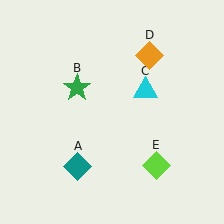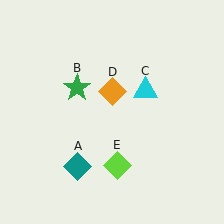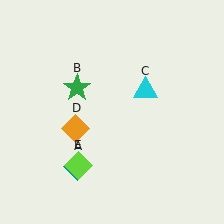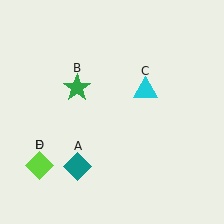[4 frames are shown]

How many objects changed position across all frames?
2 objects changed position: orange diamond (object D), lime diamond (object E).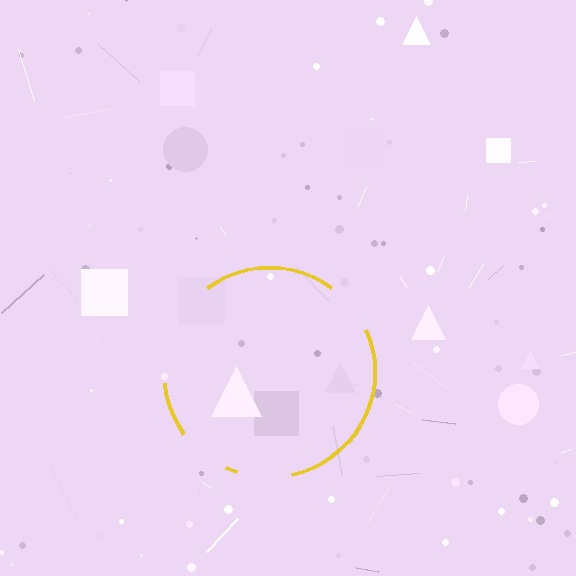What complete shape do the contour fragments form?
The contour fragments form a circle.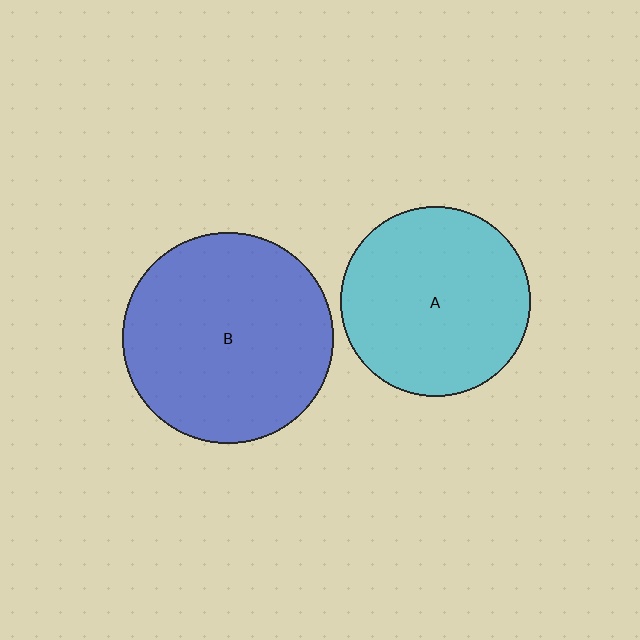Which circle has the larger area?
Circle B (blue).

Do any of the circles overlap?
No, none of the circles overlap.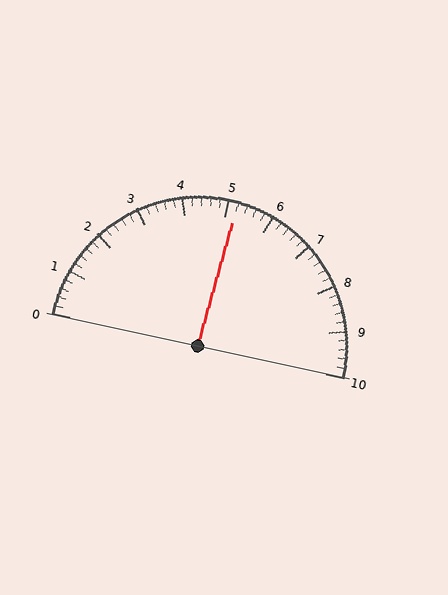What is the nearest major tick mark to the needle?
The nearest major tick mark is 5.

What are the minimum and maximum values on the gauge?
The gauge ranges from 0 to 10.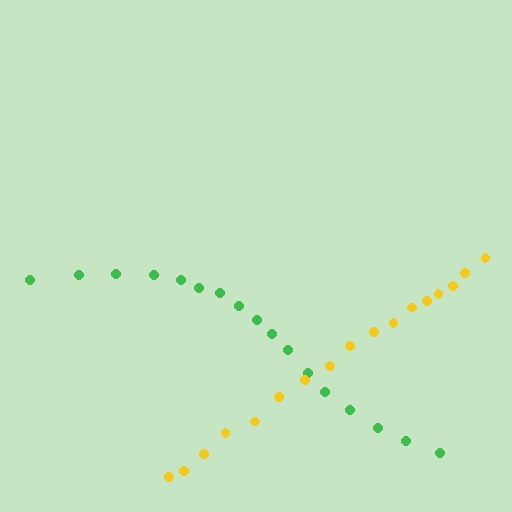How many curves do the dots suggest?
There are 2 distinct paths.